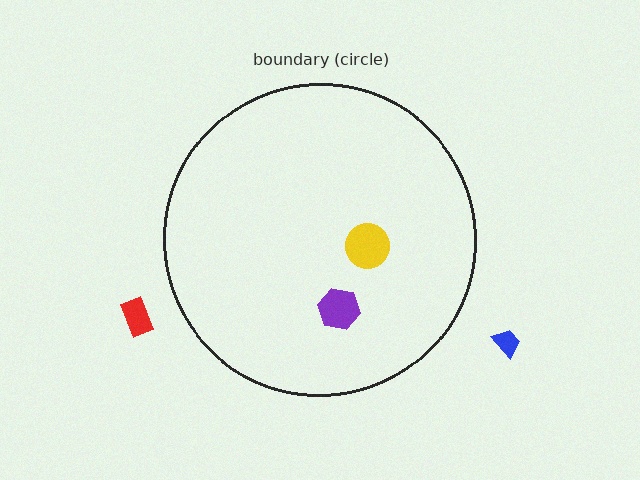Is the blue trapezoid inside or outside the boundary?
Outside.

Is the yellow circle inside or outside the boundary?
Inside.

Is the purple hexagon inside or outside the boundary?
Inside.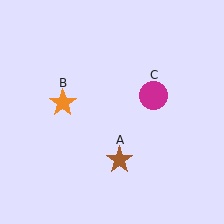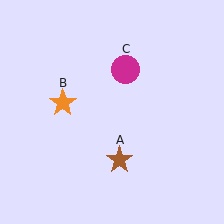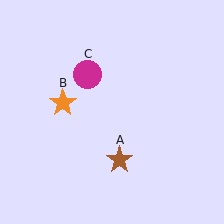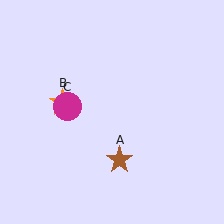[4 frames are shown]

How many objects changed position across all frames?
1 object changed position: magenta circle (object C).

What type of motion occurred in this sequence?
The magenta circle (object C) rotated counterclockwise around the center of the scene.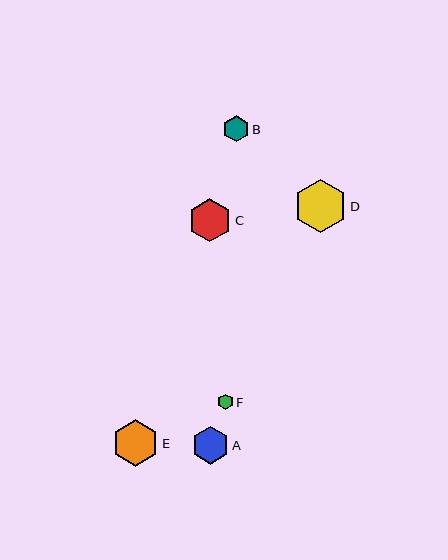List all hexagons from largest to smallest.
From largest to smallest: D, E, C, A, B, F.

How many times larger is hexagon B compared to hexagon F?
Hexagon B is approximately 1.7 times the size of hexagon F.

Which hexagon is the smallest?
Hexagon F is the smallest with a size of approximately 15 pixels.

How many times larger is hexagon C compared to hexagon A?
Hexagon C is approximately 1.2 times the size of hexagon A.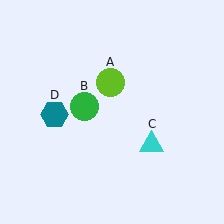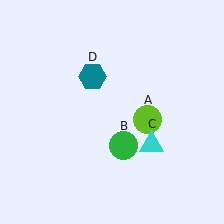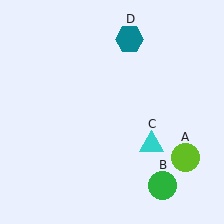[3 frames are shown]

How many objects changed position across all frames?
3 objects changed position: lime circle (object A), green circle (object B), teal hexagon (object D).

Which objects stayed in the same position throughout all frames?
Cyan triangle (object C) remained stationary.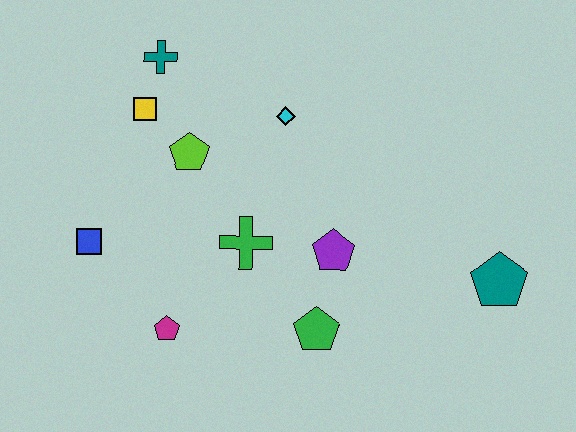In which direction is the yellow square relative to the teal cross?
The yellow square is below the teal cross.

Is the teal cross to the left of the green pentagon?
Yes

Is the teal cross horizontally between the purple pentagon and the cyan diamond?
No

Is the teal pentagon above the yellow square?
No